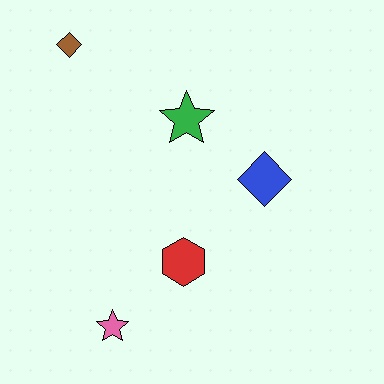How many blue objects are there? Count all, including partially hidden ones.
There is 1 blue object.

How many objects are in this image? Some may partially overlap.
There are 5 objects.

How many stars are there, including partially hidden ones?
There are 2 stars.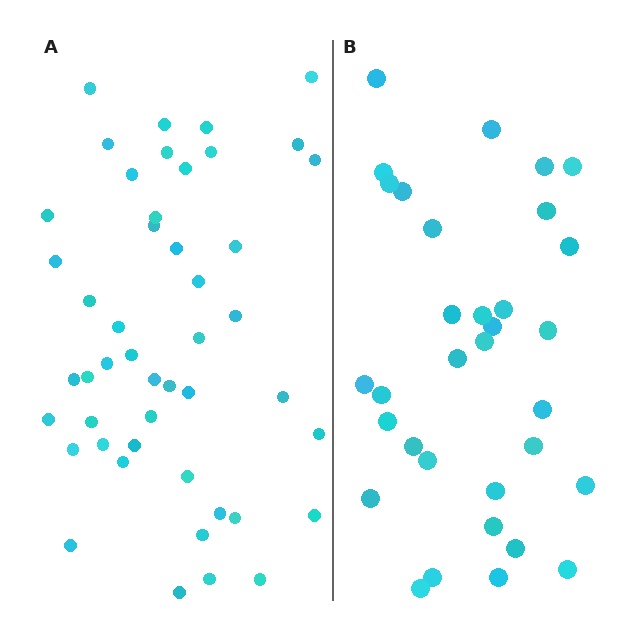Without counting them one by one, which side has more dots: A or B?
Region A (the left region) has more dots.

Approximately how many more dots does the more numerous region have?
Region A has approximately 15 more dots than region B.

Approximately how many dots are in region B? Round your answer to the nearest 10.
About 30 dots. (The exact count is 33, which rounds to 30.)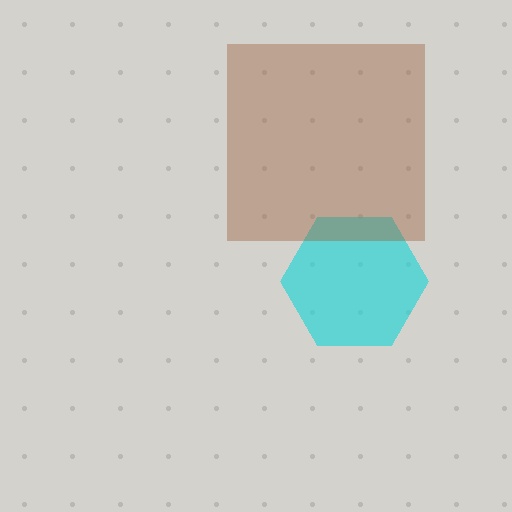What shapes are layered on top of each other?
The layered shapes are: a cyan hexagon, a brown square.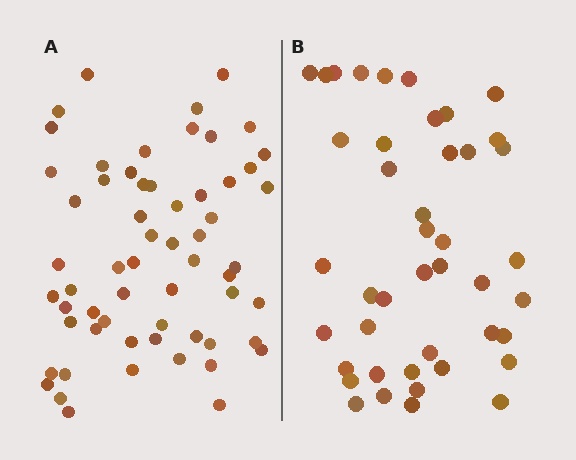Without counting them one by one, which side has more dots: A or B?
Region A (the left region) has more dots.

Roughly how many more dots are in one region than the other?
Region A has approximately 15 more dots than region B.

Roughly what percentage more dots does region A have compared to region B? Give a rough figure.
About 40% more.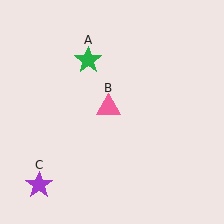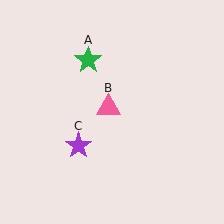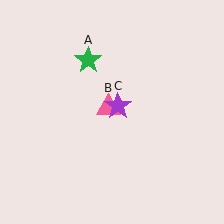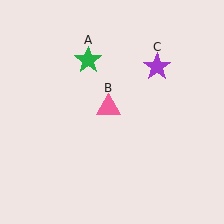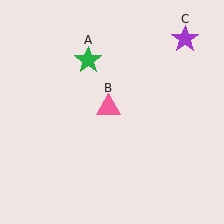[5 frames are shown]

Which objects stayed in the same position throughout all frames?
Green star (object A) and pink triangle (object B) remained stationary.